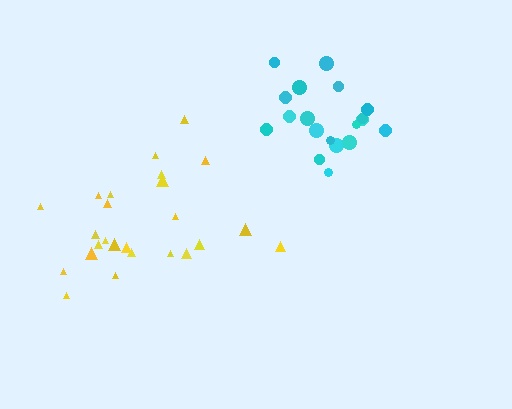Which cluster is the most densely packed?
Cyan.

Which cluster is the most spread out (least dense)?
Yellow.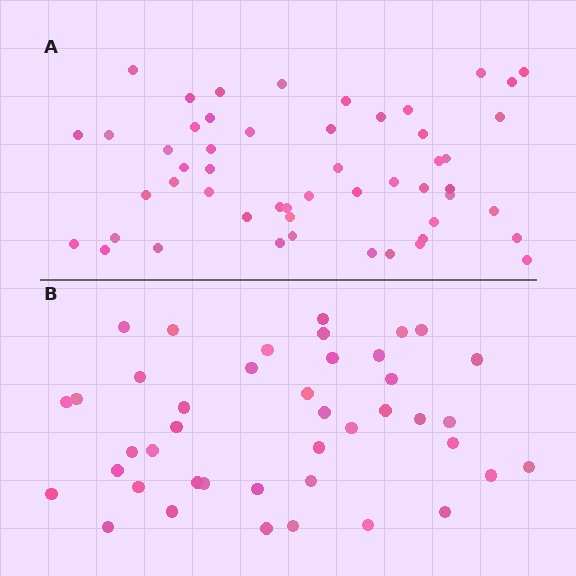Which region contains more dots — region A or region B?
Region A (the top region) has more dots.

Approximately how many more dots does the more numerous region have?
Region A has roughly 10 or so more dots than region B.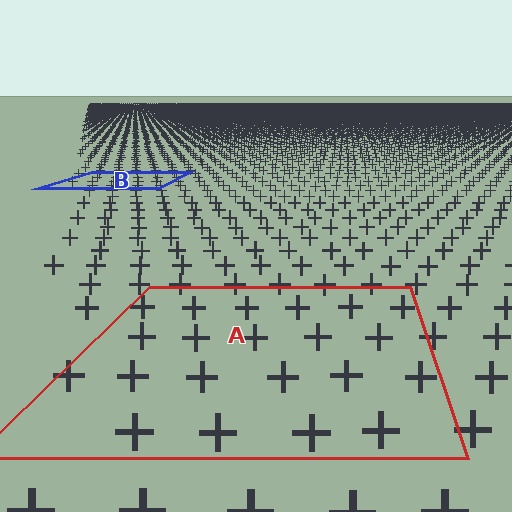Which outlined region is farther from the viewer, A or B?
Region B is farther from the viewer — the texture elements inside it appear smaller and more densely packed.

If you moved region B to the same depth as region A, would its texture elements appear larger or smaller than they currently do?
They would appear larger. At a closer depth, the same texture elements are projected at a bigger on-screen size.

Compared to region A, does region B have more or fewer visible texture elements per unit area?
Region B has more texture elements per unit area — they are packed more densely because it is farther away.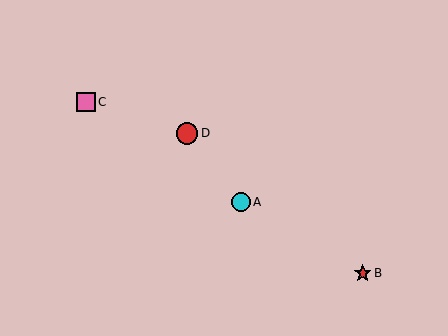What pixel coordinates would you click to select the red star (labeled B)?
Click at (363, 273) to select the red star B.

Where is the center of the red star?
The center of the red star is at (363, 273).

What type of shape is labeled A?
Shape A is a cyan circle.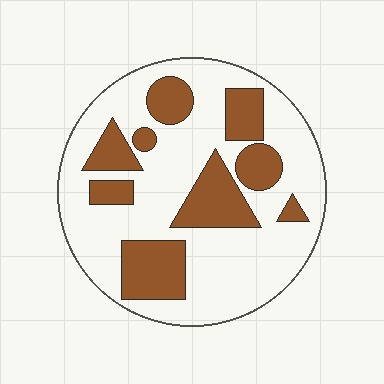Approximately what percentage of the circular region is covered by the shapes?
Approximately 30%.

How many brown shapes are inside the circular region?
9.